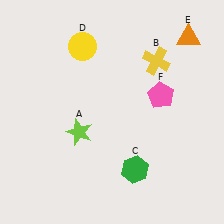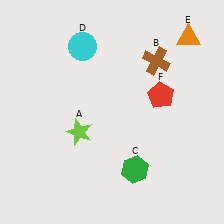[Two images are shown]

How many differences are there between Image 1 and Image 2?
There are 3 differences between the two images.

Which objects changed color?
B changed from yellow to brown. D changed from yellow to cyan. F changed from pink to red.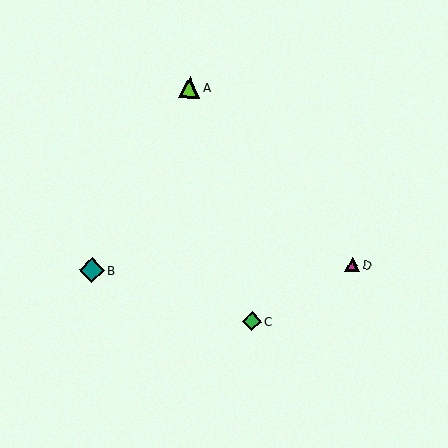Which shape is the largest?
The teal diamond (labeled B) is the largest.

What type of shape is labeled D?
Shape D is a magenta triangle.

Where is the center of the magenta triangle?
The center of the magenta triangle is at (353, 264).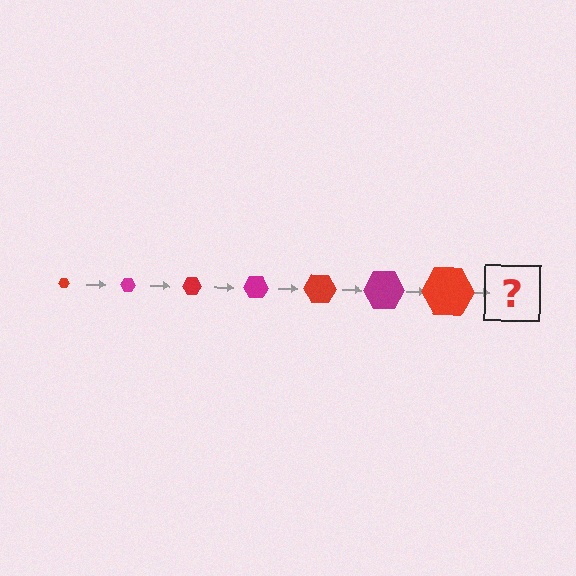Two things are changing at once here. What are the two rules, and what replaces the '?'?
The two rules are that the hexagon grows larger each step and the color cycles through red and magenta. The '?' should be a magenta hexagon, larger than the previous one.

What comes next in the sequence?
The next element should be a magenta hexagon, larger than the previous one.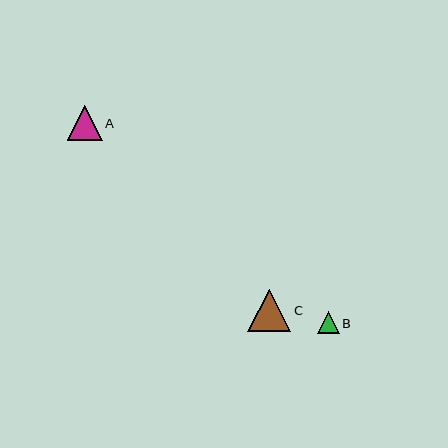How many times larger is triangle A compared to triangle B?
Triangle A is approximately 1.6 times the size of triangle B.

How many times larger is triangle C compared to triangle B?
Triangle C is approximately 1.9 times the size of triangle B.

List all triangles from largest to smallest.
From largest to smallest: C, A, B.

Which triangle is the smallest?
Triangle B is the smallest with a size of approximately 22 pixels.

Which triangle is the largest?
Triangle C is the largest with a size of approximately 43 pixels.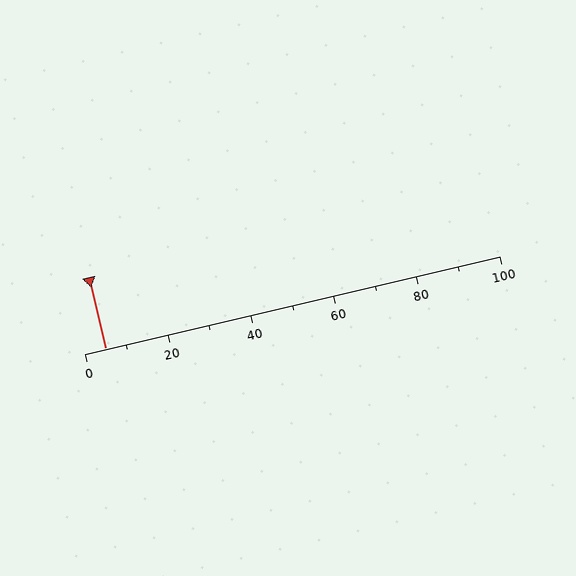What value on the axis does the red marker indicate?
The marker indicates approximately 5.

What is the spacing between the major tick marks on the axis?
The major ticks are spaced 20 apart.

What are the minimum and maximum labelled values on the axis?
The axis runs from 0 to 100.